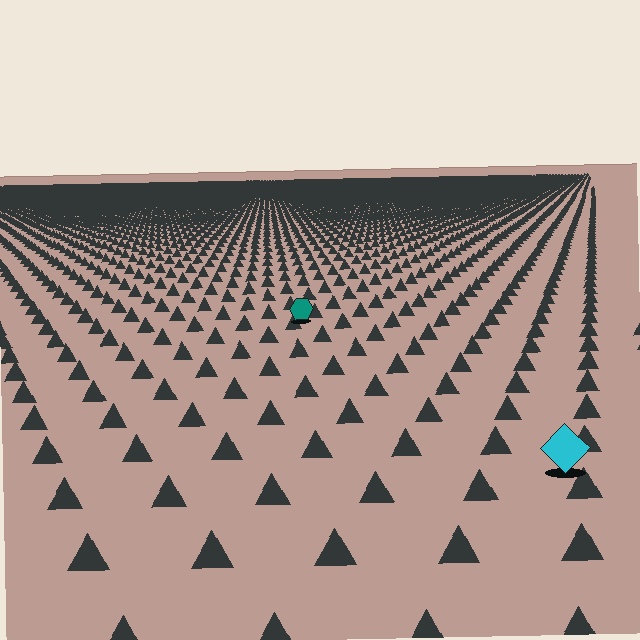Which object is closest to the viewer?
The cyan diamond is closest. The texture marks near it are larger and more spread out.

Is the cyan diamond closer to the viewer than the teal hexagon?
Yes. The cyan diamond is closer — you can tell from the texture gradient: the ground texture is coarser near it.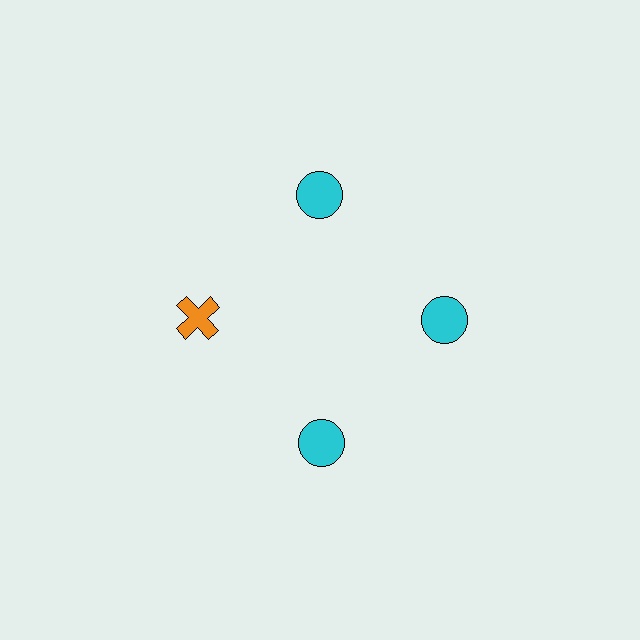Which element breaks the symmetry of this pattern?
The orange cross at roughly the 9 o'clock position breaks the symmetry. All other shapes are cyan circles.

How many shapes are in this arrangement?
There are 4 shapes arranged in a ring pattern.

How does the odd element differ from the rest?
It differs in both color (orange instead of cyan) and shape (cross instead of circle).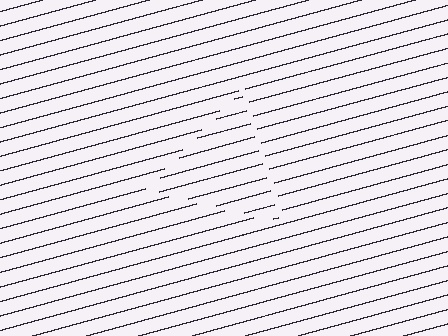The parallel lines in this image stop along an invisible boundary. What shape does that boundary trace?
An illusory triangle. The interior of the shape contains the same grating, shifted by half a period — the contour is defined by the phase discontinuity where line-ends from the inner and outer gratings abut.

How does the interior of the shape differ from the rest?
The interior of the shape contains the same grating, shifted by half a period — the contour is defined by the phase discontinuity where line-ends from the inner and outer gratings abut.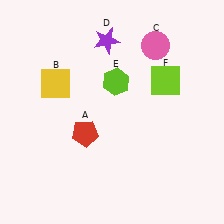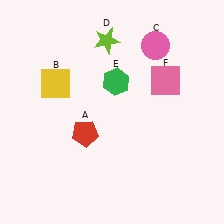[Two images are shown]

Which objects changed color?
D changed from purple to lime. E changed from lime to green. F changed from lime to pink.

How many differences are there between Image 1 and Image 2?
There are 3 differences between the two images.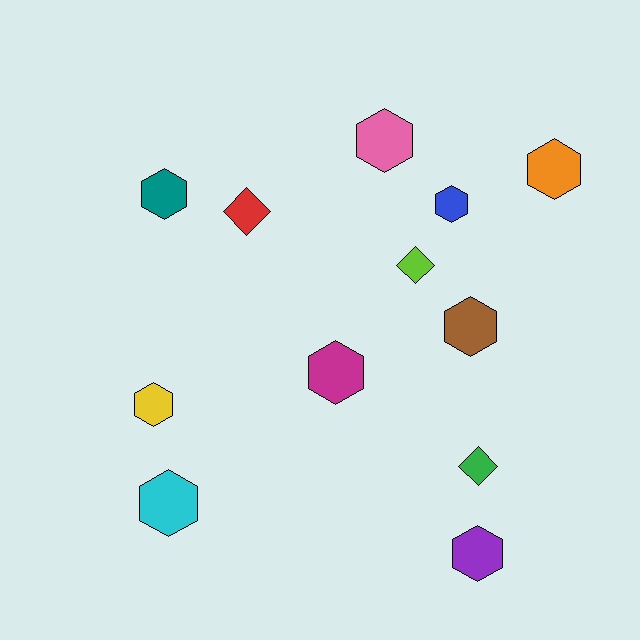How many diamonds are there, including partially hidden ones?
There are 3 diamonds.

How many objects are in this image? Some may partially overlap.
There are 12 objects.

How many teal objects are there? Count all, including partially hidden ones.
There is 1 teal object.